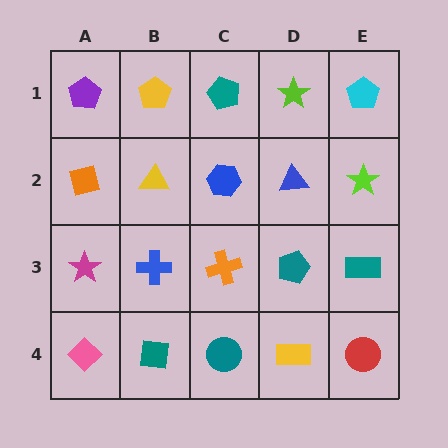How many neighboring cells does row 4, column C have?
3.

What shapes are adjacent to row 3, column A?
An orange square (row 2, column A), a pink diamond (row 4, column A), a blue cross (row 3, column B).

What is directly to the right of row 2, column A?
A yellow triangle.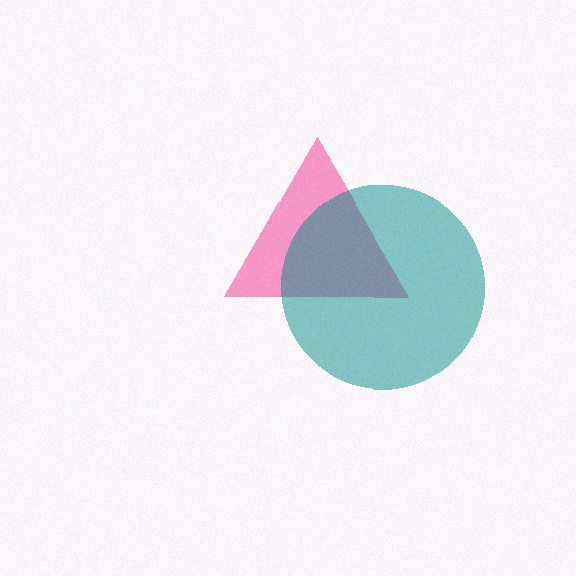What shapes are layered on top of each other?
The layered shapes are: a pink triangle, a teal circle.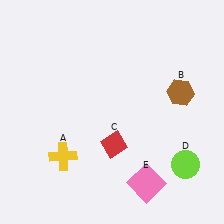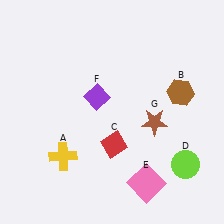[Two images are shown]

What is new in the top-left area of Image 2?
A purple diamond (F) was added in the top-left area of Image 2.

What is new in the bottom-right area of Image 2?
A brown star (G) was added in the bottom-right area of Image 2.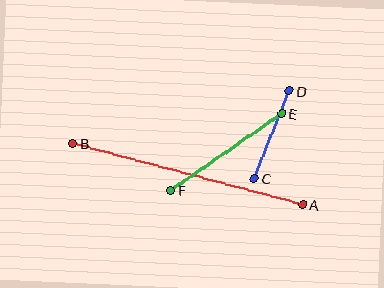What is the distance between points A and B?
The distance is approximately 238 pixels.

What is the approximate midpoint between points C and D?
The midpoint is at approximately (272, 135) pixels.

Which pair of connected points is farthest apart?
Points A and B are farthest apart.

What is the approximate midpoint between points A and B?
The midpoint is at approximately (188, 174) pixels.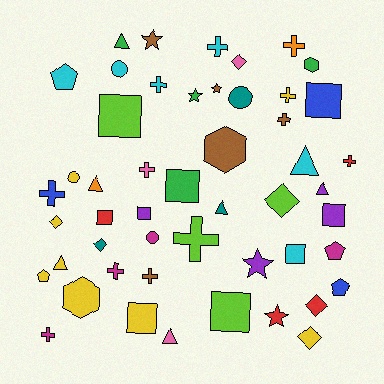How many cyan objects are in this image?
There are 6 cyan objects.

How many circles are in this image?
There are 4 circles.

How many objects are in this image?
There are 50 objects.